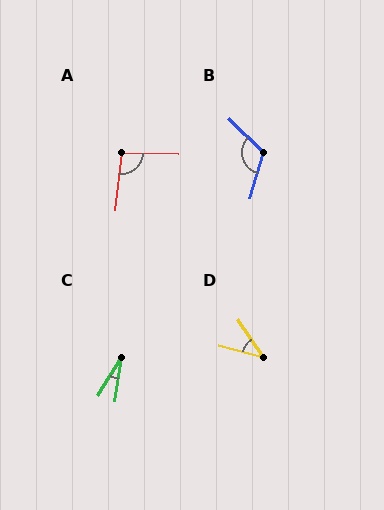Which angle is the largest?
B, at approximately 118 degrees.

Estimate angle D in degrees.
Approximately 42 degrees.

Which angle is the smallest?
C, at approximately 23 degrees.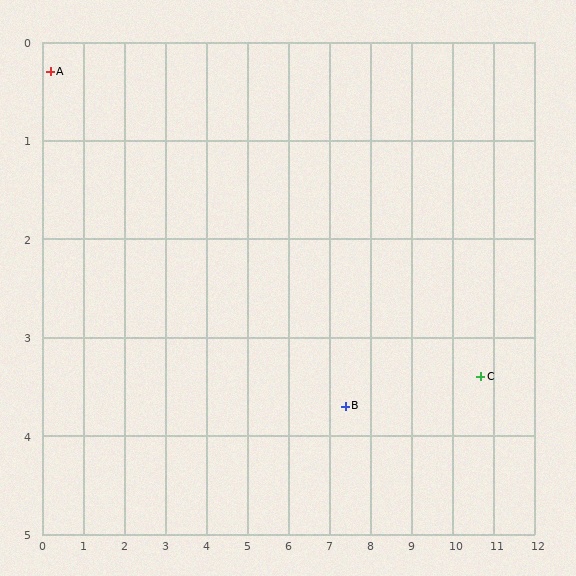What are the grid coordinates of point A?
Point A is at approximately (0.2, 0.3).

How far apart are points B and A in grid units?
Points B and A are about 8.0 grid units apart.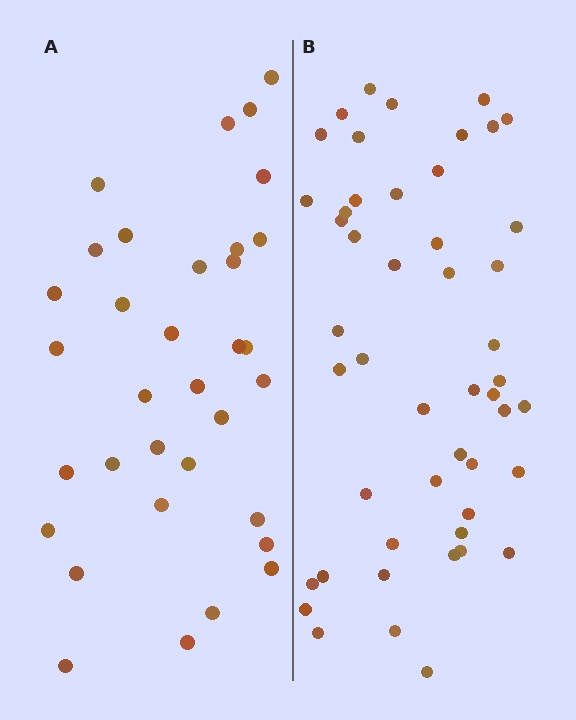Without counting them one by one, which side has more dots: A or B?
Region B (the right region) has more dots.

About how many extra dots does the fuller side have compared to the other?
Region B has approximately 15 more dots than region A.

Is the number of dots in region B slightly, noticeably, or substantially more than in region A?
Region B has noticeably more, but not dramatically so. The ratio is roughly 1.4 to 1.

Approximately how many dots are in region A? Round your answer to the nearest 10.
About 30 dots. (The exact count is 34, which rounds to 30.)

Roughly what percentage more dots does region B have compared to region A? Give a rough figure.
About 45% more.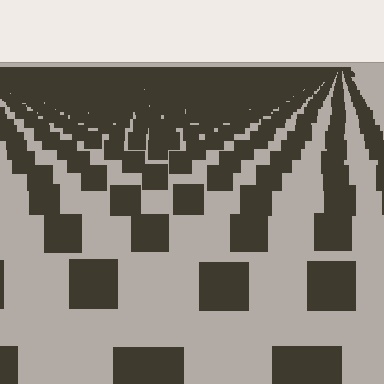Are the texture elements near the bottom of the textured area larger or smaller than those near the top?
Larger. Near the bottom, elements are closer to the viewer and appear at a bigger on-screen size.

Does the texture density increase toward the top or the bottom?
Density increases toward the top.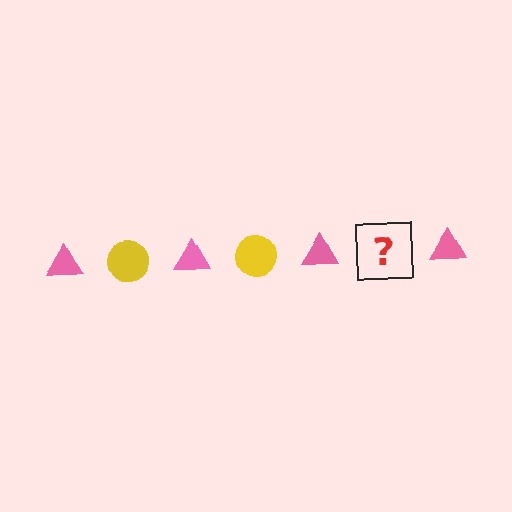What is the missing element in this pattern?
The missing element is a yellow circle.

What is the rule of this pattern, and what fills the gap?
The rule is that the pattern alternates between pink triangle and yellow circle. The gap should be filled with a yellow circle.